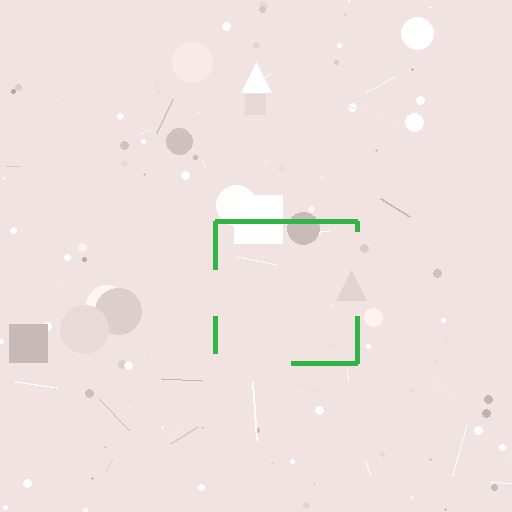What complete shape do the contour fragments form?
The contour fragments form a square.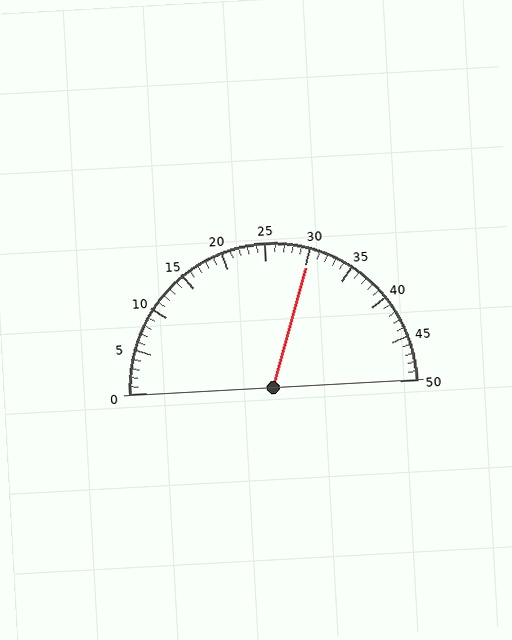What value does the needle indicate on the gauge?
The needle indicates approximately 30.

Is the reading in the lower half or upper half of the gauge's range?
The reading is in the upper half of the range (0 to 50).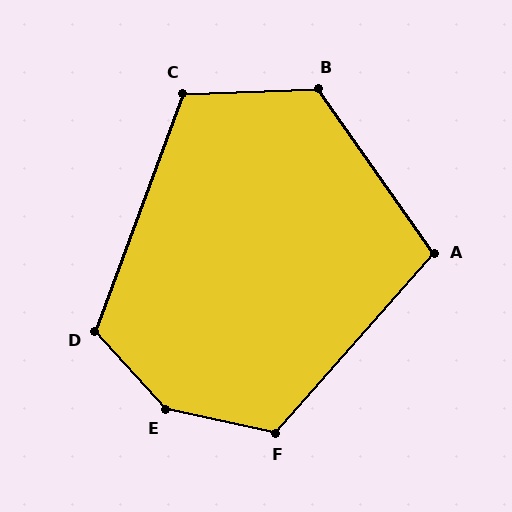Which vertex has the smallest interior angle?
A, at approximately 103 degrees.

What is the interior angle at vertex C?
Approximately 112 degrees (obtuse).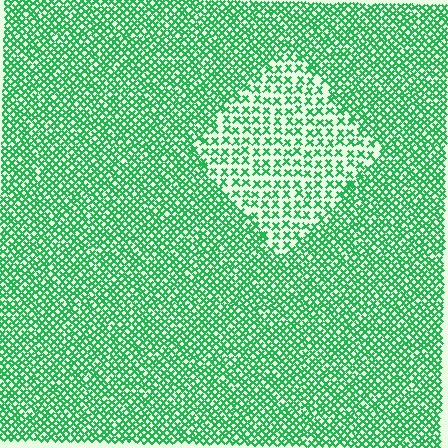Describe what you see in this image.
The image contains small green elements arranged at two different densities. A diamond-shaped region is visible where the elements are less densely packed than the surrounding area.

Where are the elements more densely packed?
The elements are more densely packed outside the diamond boundary.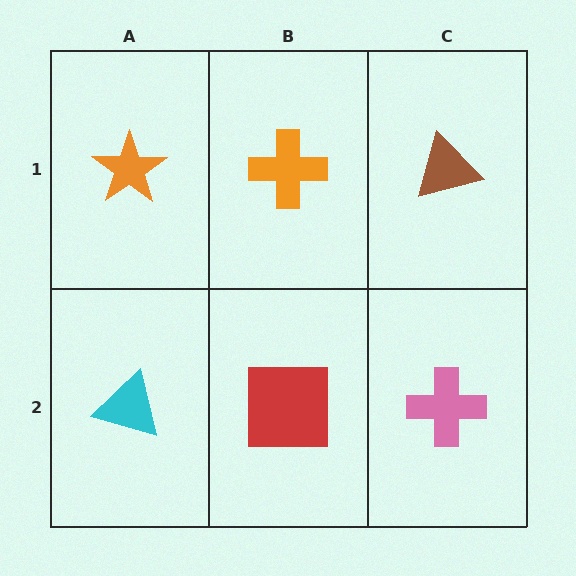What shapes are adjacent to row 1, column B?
A red square (row 2, column B), an orange star (row 1, column A), a brown triangle (row 1, column C).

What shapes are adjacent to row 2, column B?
An orange cross (row 1, column B), a cyan triangle (row 2, column A), a pink cross (row 2, column C).